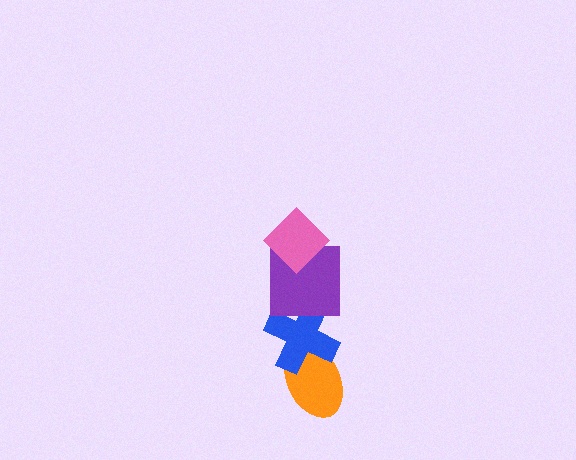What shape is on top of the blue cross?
The purple square is on top of the blue cross.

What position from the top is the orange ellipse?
The orange ellipse is 4th from the top.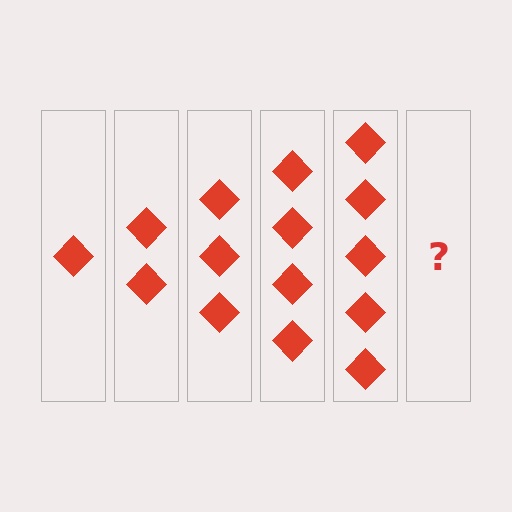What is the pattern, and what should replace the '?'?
The pattern is that each step adds one more diamond. The '?' should be 6 diamonds.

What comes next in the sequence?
The next element should be 6 diamonds.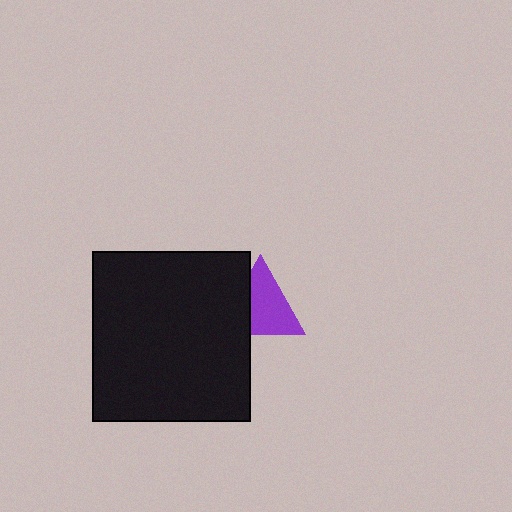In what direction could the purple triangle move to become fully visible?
The purple triangle could move right. That would shift it out from behind the black rectangle entirely.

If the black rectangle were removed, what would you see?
You would see the complete purple triangle.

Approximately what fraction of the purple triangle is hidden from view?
Roughly 33% of the purple triangle is hidden behind the black rectangle.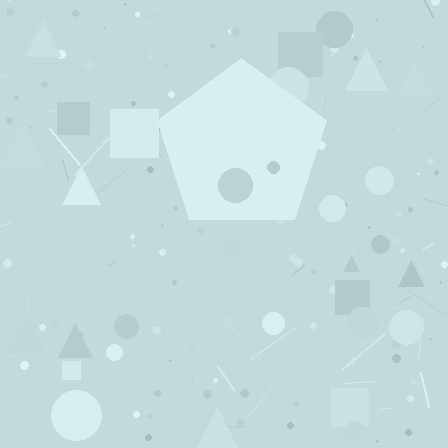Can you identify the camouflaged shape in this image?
The camouflaged shape is a pentagon.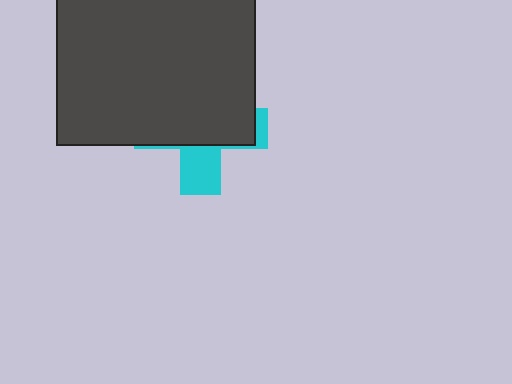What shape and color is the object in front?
The object in front is a dark gray rectangle.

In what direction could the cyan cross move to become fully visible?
The cyan cross could move down. That would shift it out from behind the dark gray rectangle entirely.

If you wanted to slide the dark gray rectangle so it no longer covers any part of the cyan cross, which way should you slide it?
Slide it up — that is the most direct way to separate the two shapes.